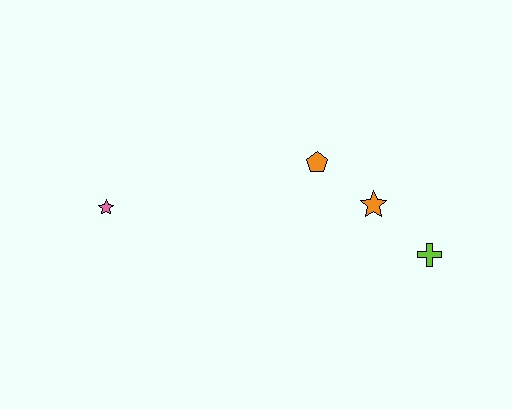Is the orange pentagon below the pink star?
No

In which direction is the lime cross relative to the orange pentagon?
The lime cross is to the right of the orange pentagon.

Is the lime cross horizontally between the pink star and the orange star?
No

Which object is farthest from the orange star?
The pink star is farthest from the orange star.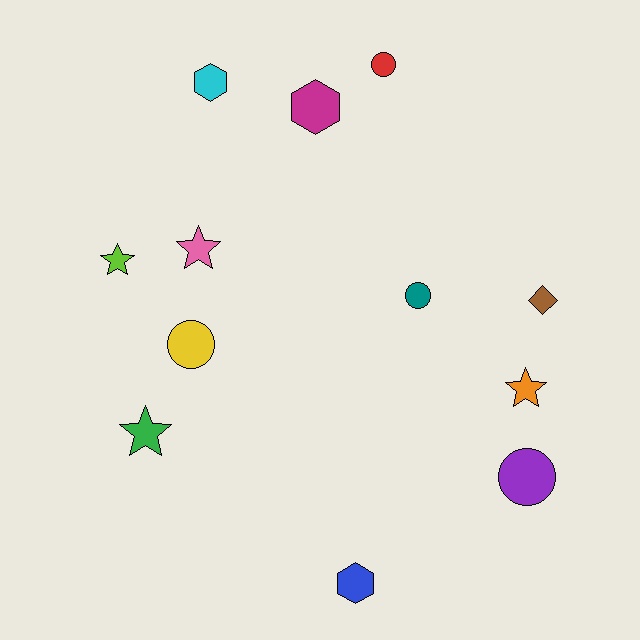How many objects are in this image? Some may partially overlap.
There are 12 objects.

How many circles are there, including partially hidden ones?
There are 4 circles.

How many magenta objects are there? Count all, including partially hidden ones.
There is 1 magenta object.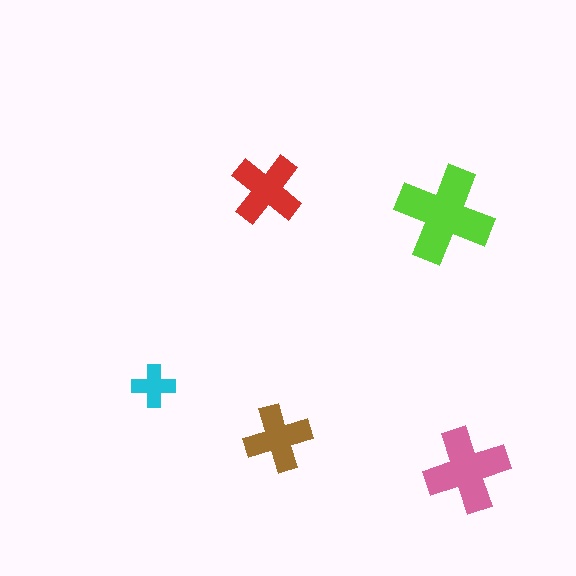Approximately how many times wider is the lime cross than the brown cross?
About 1.5 times wider.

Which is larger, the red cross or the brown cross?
The red one.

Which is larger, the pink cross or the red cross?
The pink one.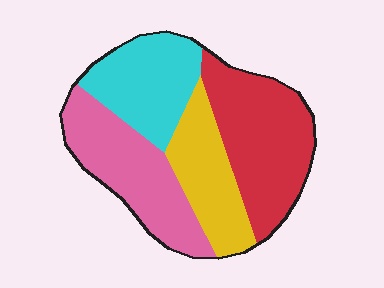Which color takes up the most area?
Red, at roughly 30%.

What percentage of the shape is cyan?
Cyan takes up about one fifth (1/5) of the shape.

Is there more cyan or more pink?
Pink.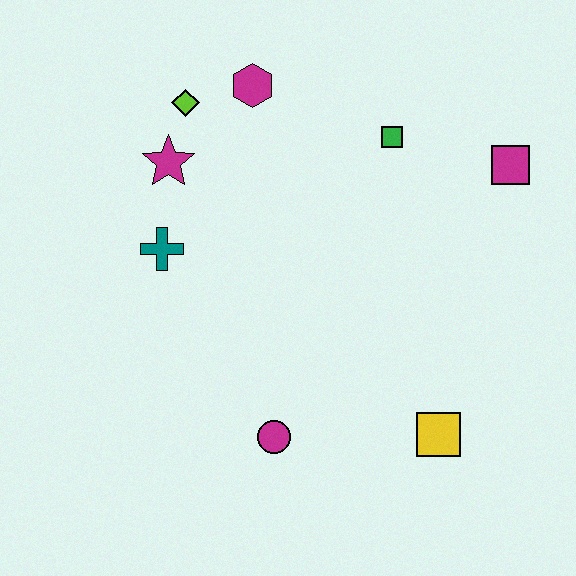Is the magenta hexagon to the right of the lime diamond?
Yes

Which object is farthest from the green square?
The magenta circle is farthest from the green square.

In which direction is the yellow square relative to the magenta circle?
The yellow square is to the right of the magenta circle.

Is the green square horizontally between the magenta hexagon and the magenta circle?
No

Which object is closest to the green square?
The magenta square is closest to the green square.